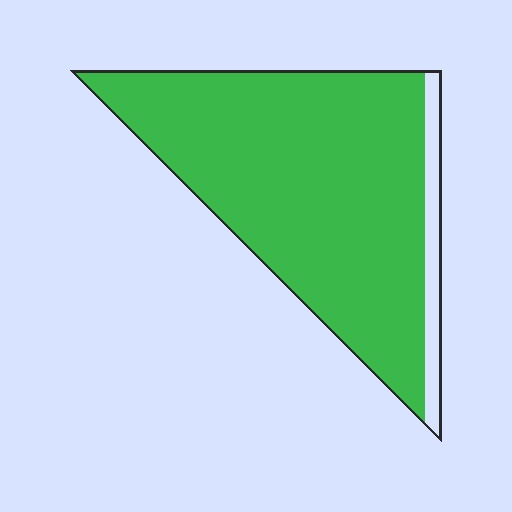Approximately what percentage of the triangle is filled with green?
Approximately 90%.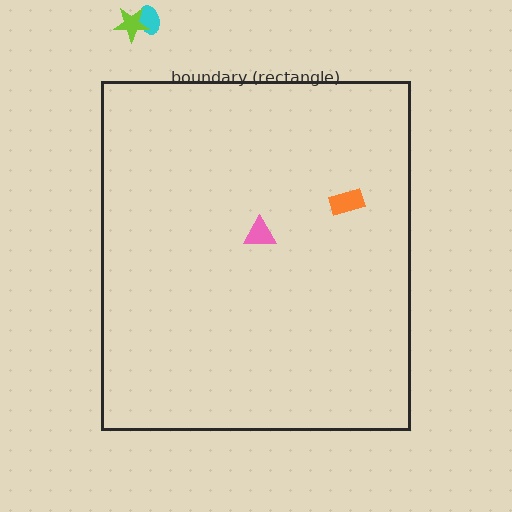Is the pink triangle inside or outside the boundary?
Inside.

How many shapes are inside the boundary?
2 inside, 2 outside.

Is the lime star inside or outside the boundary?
Outside.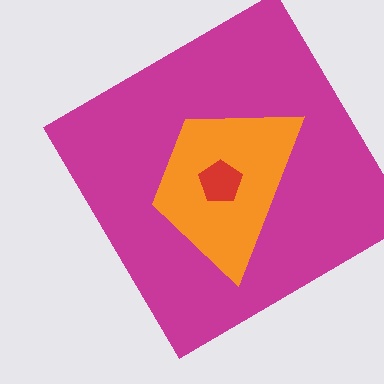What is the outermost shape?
The magenta diamond.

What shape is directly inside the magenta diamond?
The orange trapezoid.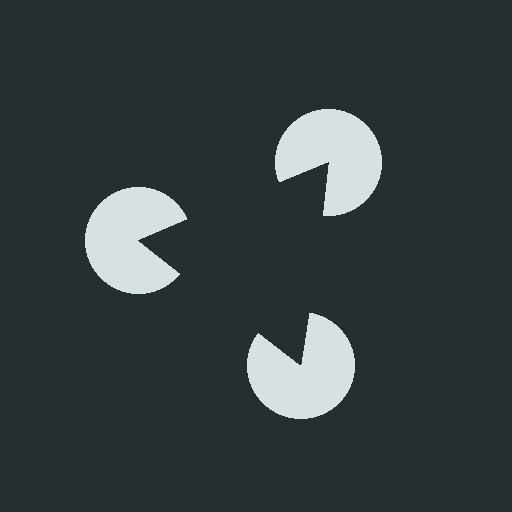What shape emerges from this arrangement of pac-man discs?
An illusory triangle — its edges are inferred from the aligned wedge cuts in the pac-man discs, not physically drawn.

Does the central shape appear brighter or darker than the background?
It typically appears slightly darker than the background, even though no actual brightness change is drawn.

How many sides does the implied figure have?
3 sides.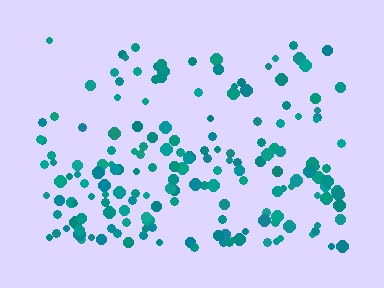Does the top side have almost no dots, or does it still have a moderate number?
Still a moderate number, just noticeably fewer than the bottom.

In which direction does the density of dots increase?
From top to bottom, with the bottom side densest.